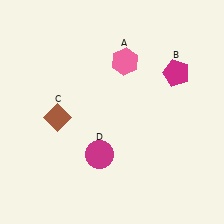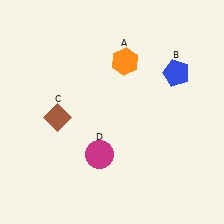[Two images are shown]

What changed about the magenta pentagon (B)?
In Image 1, B is magenta. In Image 2, it changed to blue.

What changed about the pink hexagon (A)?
In Image 1, A is pink. In Image 2, it changed to orange.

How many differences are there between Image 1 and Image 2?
There are 2 differences between the two images.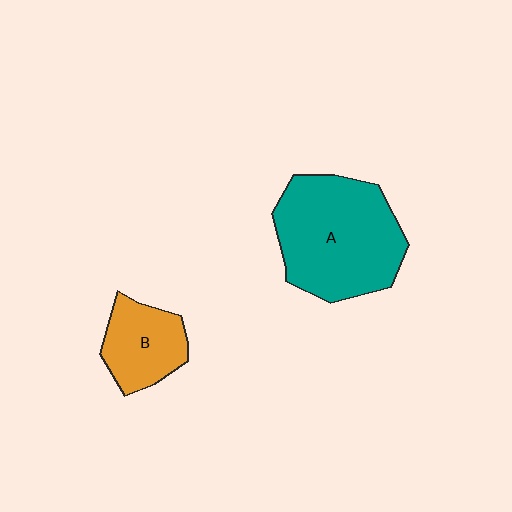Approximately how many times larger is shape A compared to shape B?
Approximately 2.2 times.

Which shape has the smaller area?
Shape B (orange).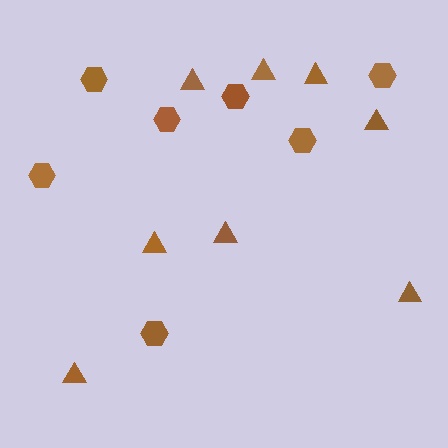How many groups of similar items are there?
There are 2 groups: one group of triangles (8) and one group of hexagons (7).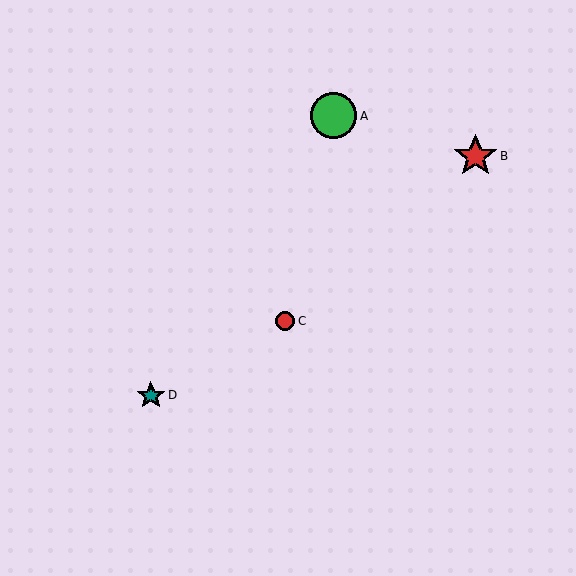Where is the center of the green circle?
The center of the green circle is at (334, 116).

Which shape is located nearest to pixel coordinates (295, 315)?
The red circle (labeled C) at (285, 321) is nearest to that location.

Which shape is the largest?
The green circle (labeled A) is the largest.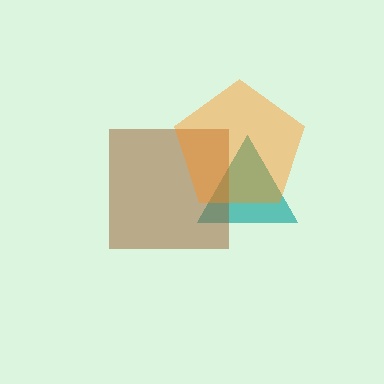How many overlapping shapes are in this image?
There are 3 overlapping shapes in the image.